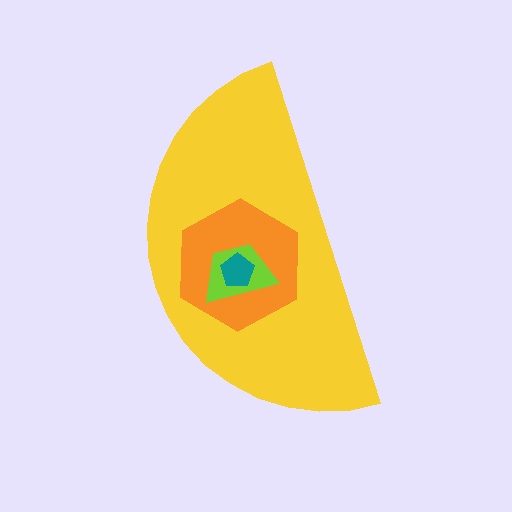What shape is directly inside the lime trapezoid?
The teal pentagon.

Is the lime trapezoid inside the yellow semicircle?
Yes.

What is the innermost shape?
The teal pentagon.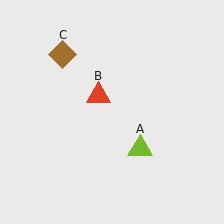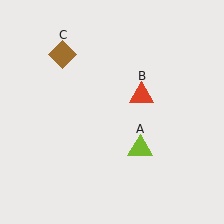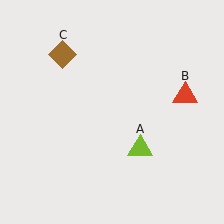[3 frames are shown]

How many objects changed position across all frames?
1 object changed position: red triangle (object B).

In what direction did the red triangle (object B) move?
The red triangle (object B) moved right.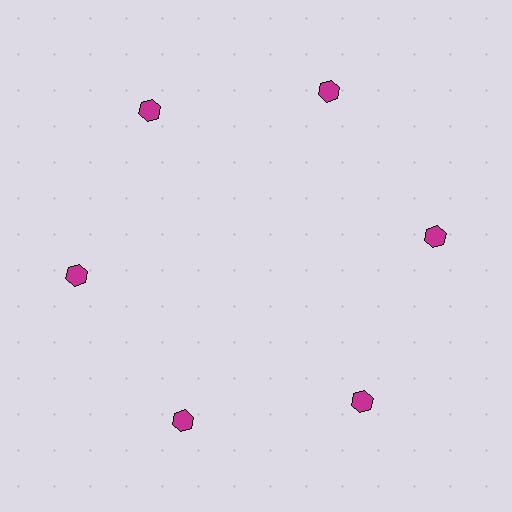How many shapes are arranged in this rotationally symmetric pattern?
There are 6 shapes, arranged in 6 groups of 1.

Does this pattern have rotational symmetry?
Yes, this pattern has 6-fold rotational symmetry. It looks the same after rotating 60 degrees around the center.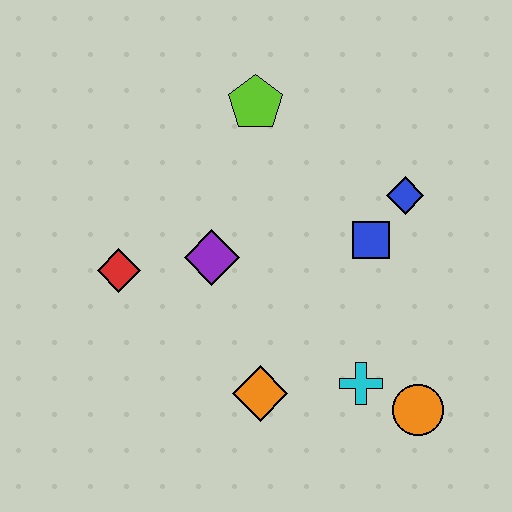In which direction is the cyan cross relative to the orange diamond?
The cyan cross is to the right of the orange diamond.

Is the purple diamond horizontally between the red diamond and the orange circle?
Yes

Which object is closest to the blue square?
The blue diamond is closest to the blue square.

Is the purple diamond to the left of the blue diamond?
Yes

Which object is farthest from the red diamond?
The orange circle is farthest from the red diamond.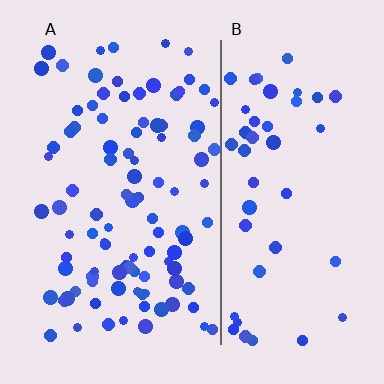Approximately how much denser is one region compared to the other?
Approximately 2.0× — region A over region B.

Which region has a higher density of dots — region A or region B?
A (the left).